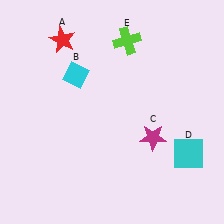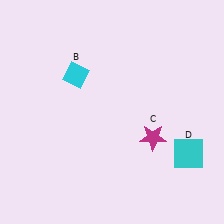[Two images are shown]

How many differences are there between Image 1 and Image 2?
There are 2 differences between the two images.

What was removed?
The lime cross (E), the red star (A) were removed in Image 2.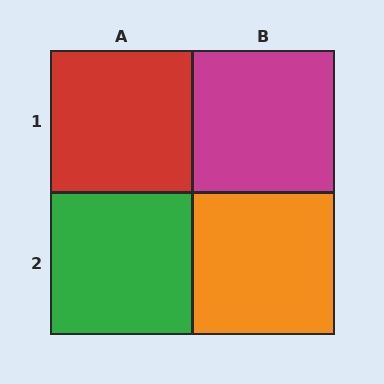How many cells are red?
1 cell is red.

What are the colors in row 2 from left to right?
Green, orange.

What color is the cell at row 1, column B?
Magenta.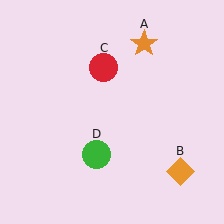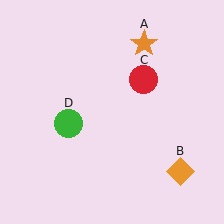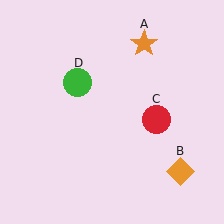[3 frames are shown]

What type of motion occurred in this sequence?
The red circle (object C), green circle (object D) rotated clockwise around the center of the scene.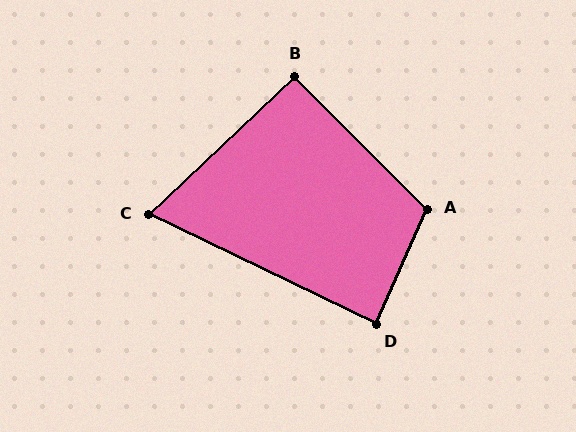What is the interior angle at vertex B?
Approximately 92 degrees (approximately right).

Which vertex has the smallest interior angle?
C, at approximately 69 degrees.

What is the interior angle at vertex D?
Approximately 88 degrees (approximately right).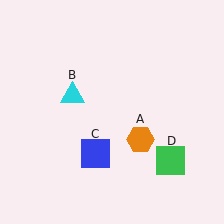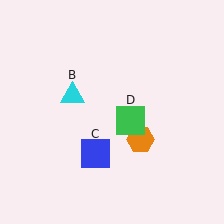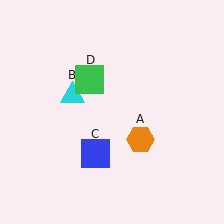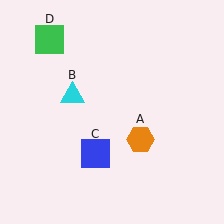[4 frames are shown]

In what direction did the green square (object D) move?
The green square (object D) moved up and to the left.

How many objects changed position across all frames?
1 object changed position: green square (object D).